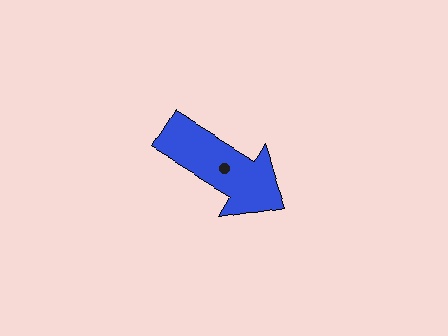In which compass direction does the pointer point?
Southeast.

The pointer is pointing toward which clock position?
Roughly 4 o'clock.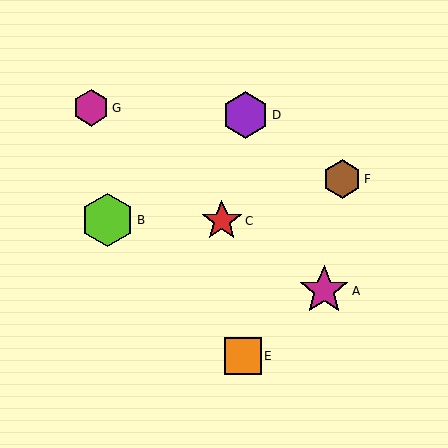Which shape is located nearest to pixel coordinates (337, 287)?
The magenta star (labeled A) at (324, 291) is nearest to that location.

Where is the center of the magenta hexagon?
The center of the magenta hexagon is at (91, 108).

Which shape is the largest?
The lime hexagon (labeled B) is the largest.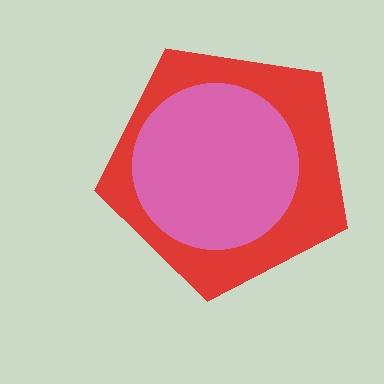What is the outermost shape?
The red pentagon.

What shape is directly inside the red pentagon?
The pink circle.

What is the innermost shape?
The pink circle.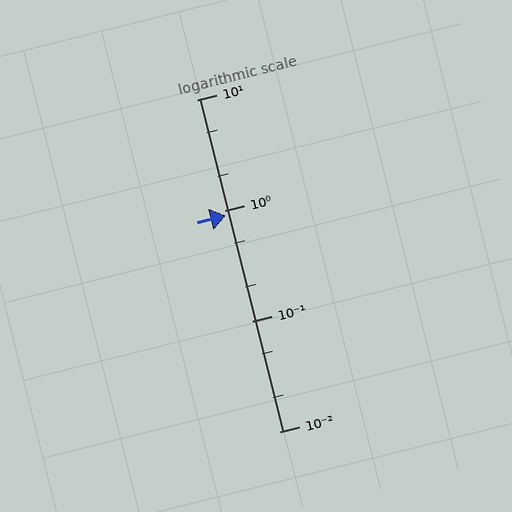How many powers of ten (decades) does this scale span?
The scale spans 3 decades, from 0.01 to 10.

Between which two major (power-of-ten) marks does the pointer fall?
The pointer is between 0.1 and 1.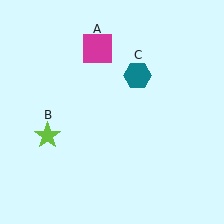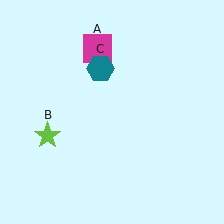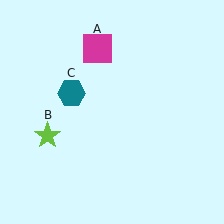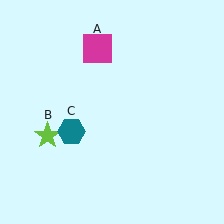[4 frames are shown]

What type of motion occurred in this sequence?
The teal hexagon (object C) rotated counterclockwise around the center of the scene.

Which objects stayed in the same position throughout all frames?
Magenta square (object A) and lime star (object B) remained stationary.